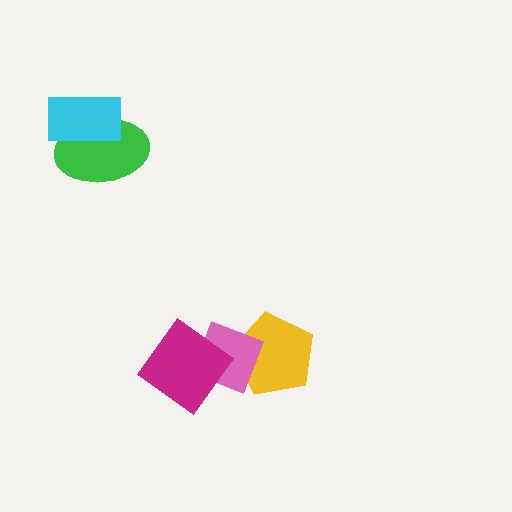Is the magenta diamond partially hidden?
No, no other shape covers it.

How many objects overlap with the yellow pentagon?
1 object overlaps with the yellow pentagon.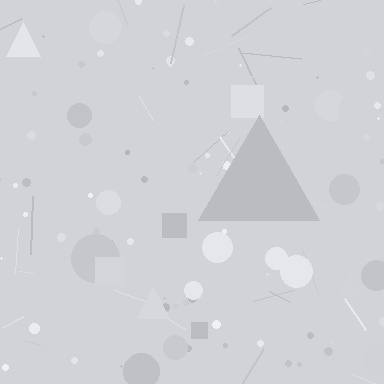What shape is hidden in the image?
A triangle is hidden in the image.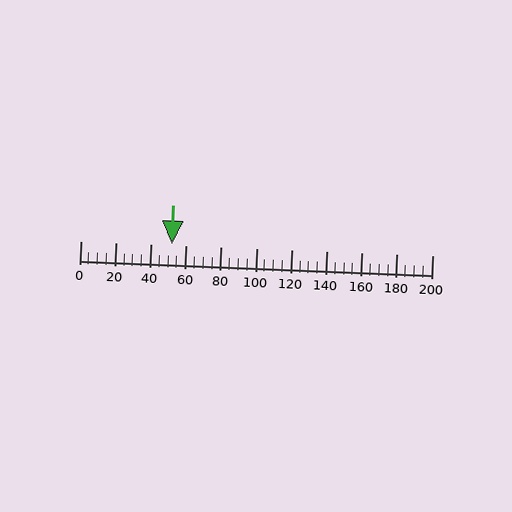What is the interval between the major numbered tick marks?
The major tick marks are spaced 20 units apart.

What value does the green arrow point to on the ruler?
The green arrow points to approximately 52.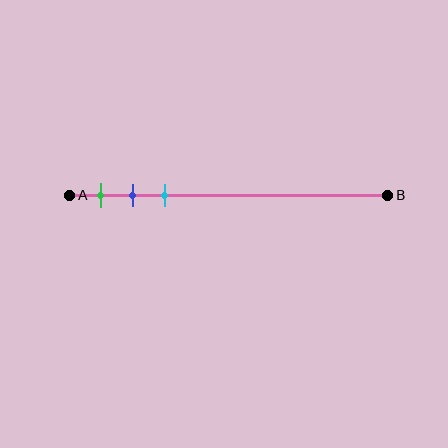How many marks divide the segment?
There are 3 marks dividing the segment.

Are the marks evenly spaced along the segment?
Yes, the marks are approximately evenly spaced.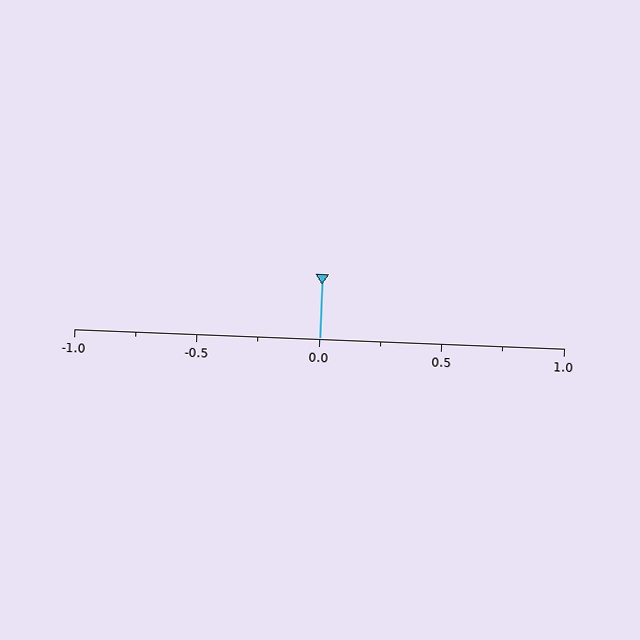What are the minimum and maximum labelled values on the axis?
The axis runs from -1.0 to 1.0.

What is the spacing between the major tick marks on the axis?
The major ticks are spaced 0.5 apart.